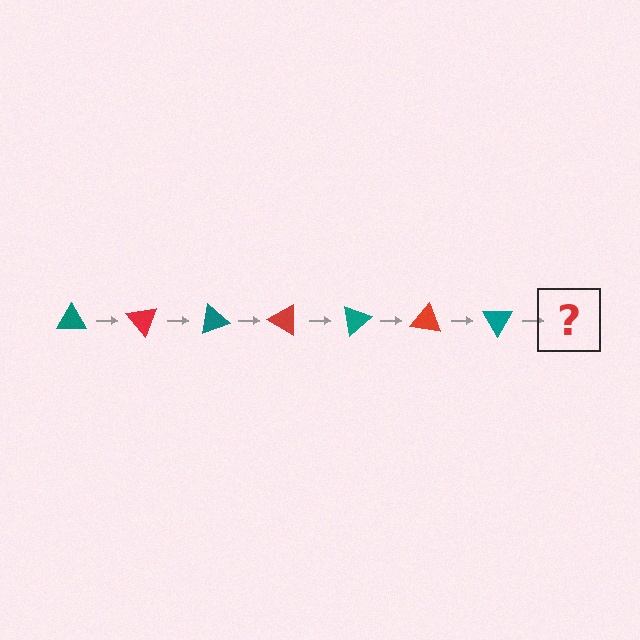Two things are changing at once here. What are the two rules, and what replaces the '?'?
The two rules are that it rotates 50 degrees each step and the color cycles through teal and red. The '?' should be a red triangle, rotated 350 degrees from the start.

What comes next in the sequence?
The next element should be a red triangle, rotated 350 degrees from the start.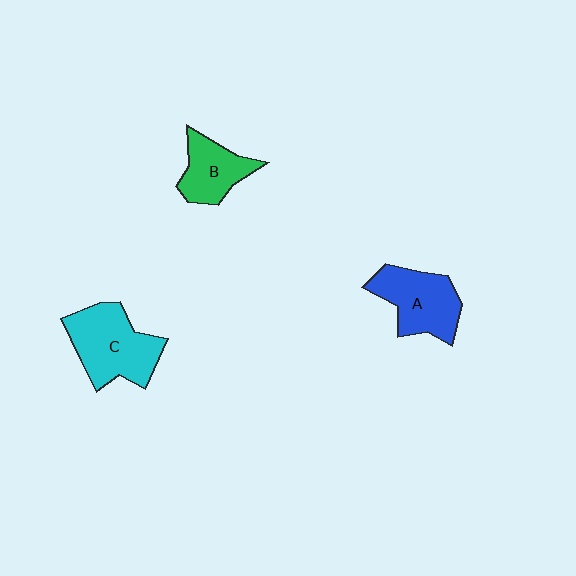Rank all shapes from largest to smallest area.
From largest to smallest: C (cyan), A (blue), B (green).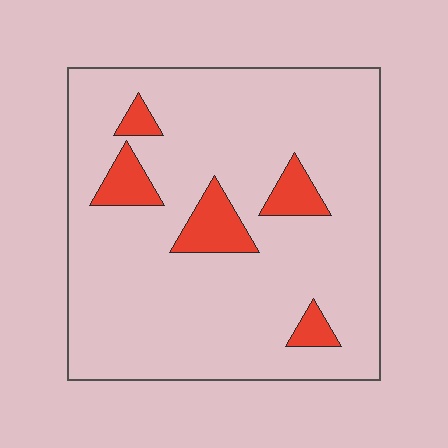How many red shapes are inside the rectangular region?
5.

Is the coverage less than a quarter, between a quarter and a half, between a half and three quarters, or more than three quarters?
Less than a quarter.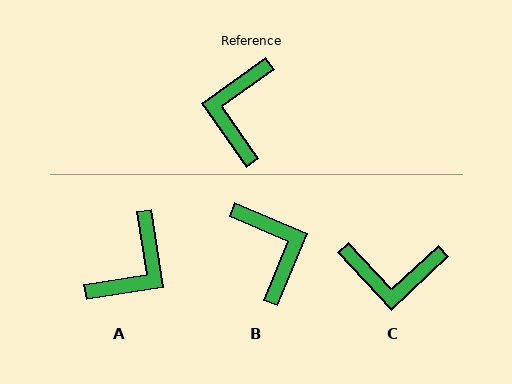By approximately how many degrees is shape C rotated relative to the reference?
Approximately 98 degrees counter-clockwise.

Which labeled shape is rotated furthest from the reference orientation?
A, about 154 degrees away.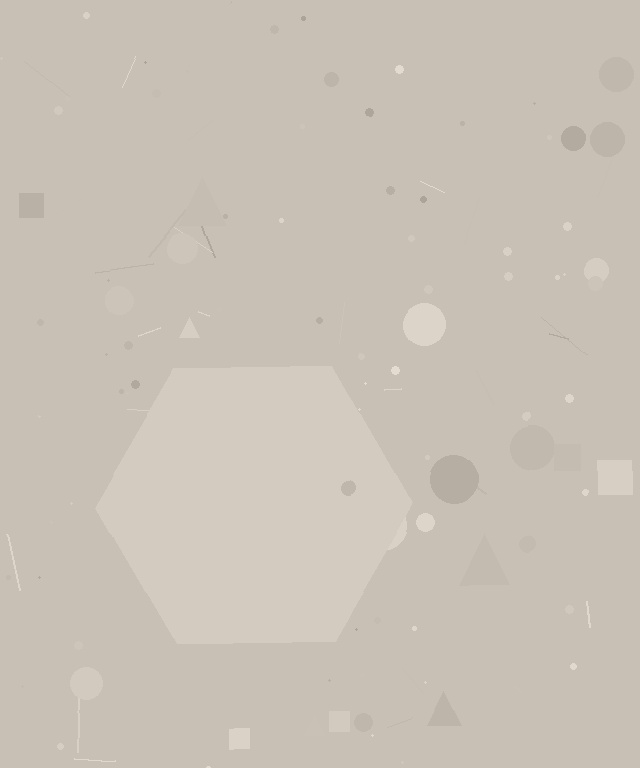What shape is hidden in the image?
A hexagon is hidden in the image.